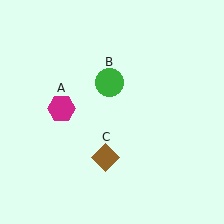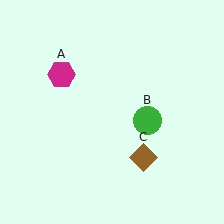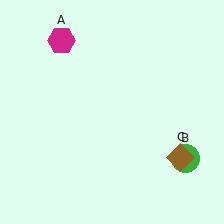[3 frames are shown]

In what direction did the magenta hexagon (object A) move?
The magenta hexagon (object A) moved up.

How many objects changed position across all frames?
3 objects changed position: magenta hexagon (object A), green circle (object B), brown diamond (object C).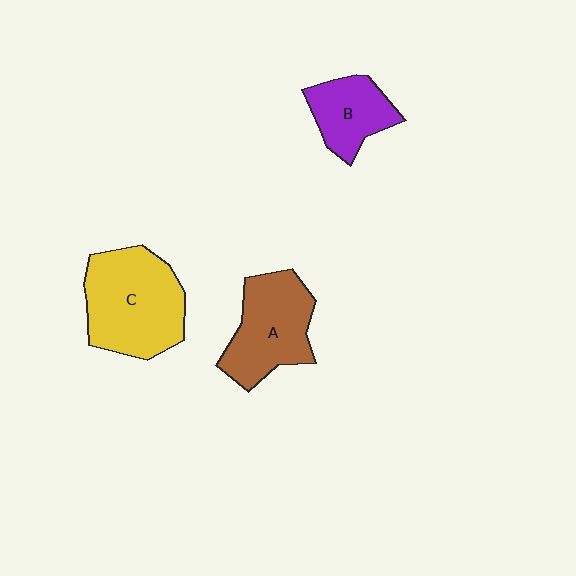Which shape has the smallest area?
Shape B (purple).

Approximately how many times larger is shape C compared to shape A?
Approximately 1.2 times.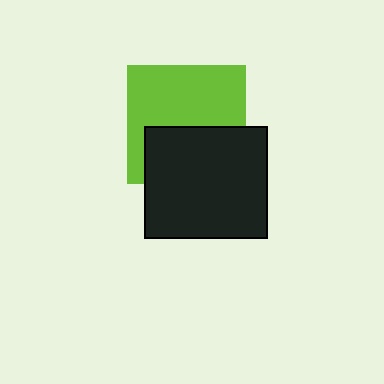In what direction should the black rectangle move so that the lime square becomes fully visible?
The black rectangle should move down. That is the shortest direction to clear the overlap and leave the lime square fully visible.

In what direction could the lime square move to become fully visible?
The lime square could move up. That would shift it out from behind the black rectangle entirely.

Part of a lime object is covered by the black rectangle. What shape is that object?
It is a square.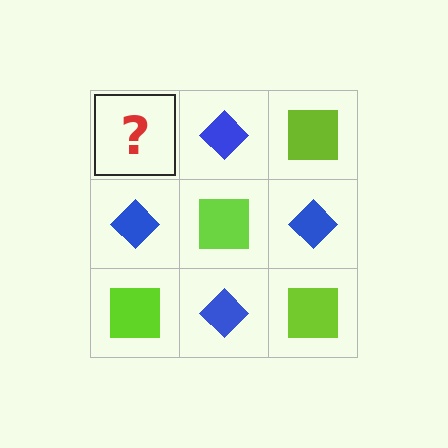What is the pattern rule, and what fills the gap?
The rule is that it alternates lime square and blue diamond in a checkerboard pattern. The gap should be filled with a lime square.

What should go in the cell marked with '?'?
The missing cell should contain a lime square.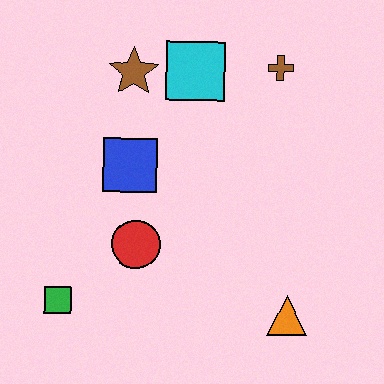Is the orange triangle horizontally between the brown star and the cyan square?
No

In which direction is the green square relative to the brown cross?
The green square is below the brown cross.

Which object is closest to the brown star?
The cyan square is closest to the brown star.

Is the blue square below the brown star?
Yes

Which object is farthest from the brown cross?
The green square is farthest from the brown cross.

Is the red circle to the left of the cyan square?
Yes